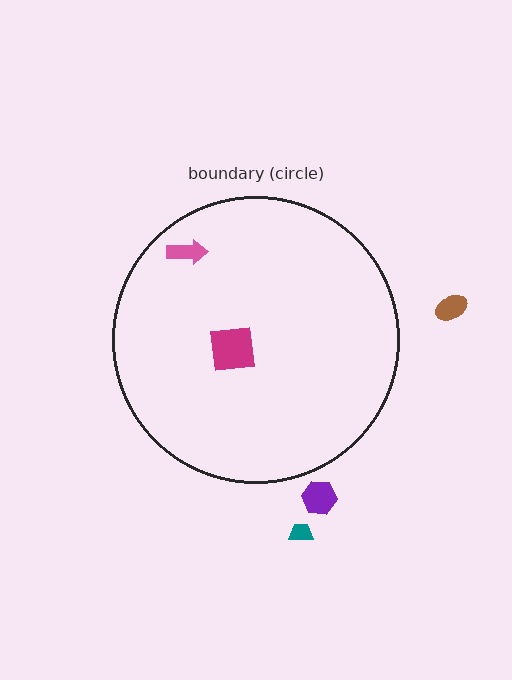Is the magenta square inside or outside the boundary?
Inside.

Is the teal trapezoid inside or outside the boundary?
Outside.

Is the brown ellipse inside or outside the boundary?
Outside.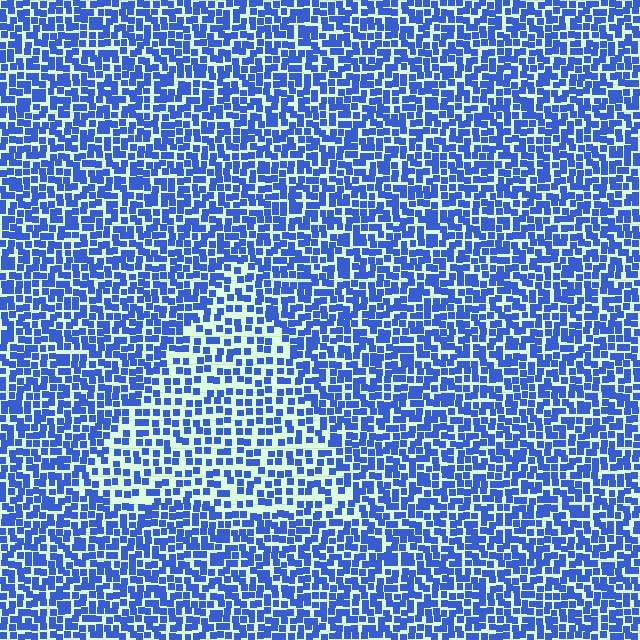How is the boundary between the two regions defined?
The boundary is defined by a change in element density (approximately 1.6x ratio). All elements are the same color, size, and shape.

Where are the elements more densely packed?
The elements are more densely packed outside the triangle boundary.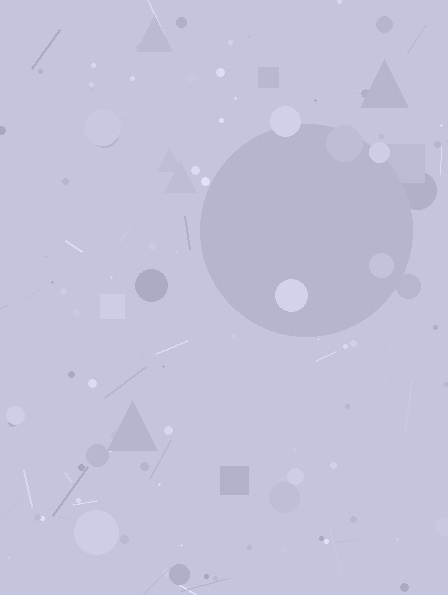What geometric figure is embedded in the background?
A circle is embedded in the background.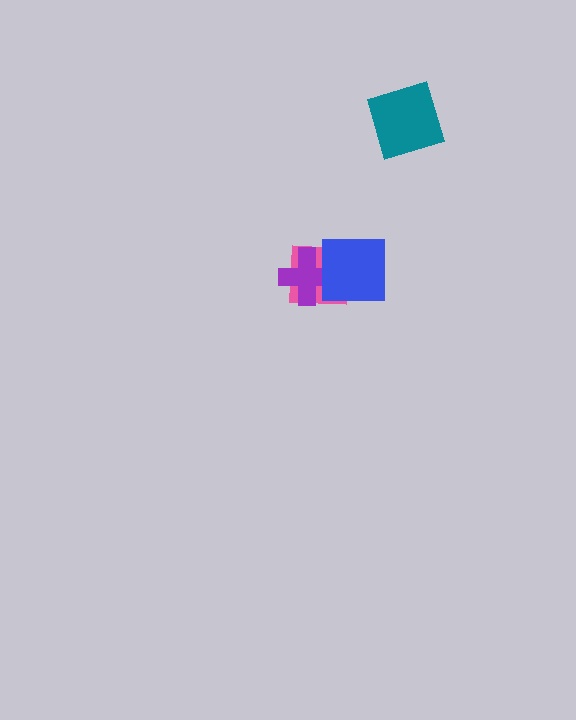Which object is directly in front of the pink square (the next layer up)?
The purple cross is directly in front of the pink square.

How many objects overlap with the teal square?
0 objects overlap with the teal square.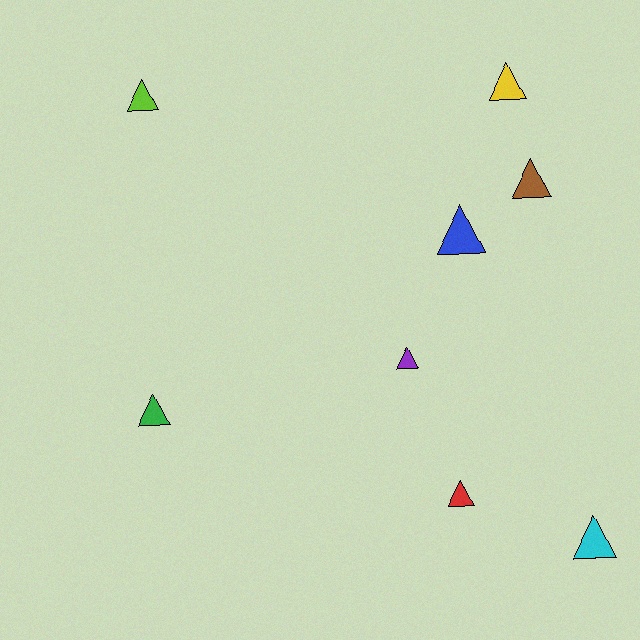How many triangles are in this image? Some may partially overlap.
There are 8 triangles.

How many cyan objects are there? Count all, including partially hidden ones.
There is 1 cyan object.